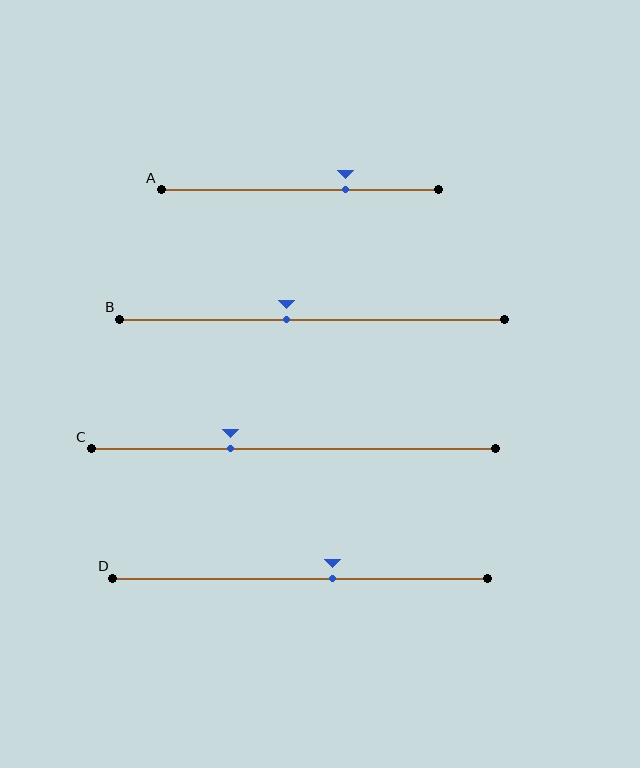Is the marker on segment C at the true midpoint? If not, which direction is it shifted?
No, the marker on segment C is shifted to the left by about 16% of the segment length.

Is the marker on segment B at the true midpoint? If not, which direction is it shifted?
No, the marker on segment B is shifted to the left by about 7% of the segment length.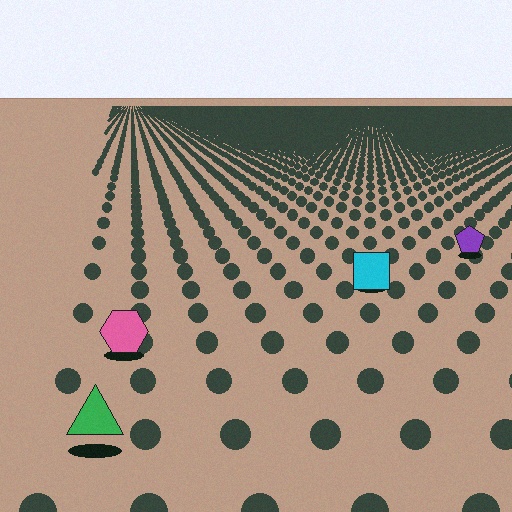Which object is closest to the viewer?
The green triangle is closest. The texture marks near it are larger and more spread out.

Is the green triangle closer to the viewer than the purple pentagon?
Yes. The green triangle is closer — you can tell from the texture gradient: the ground texture is coarser near it.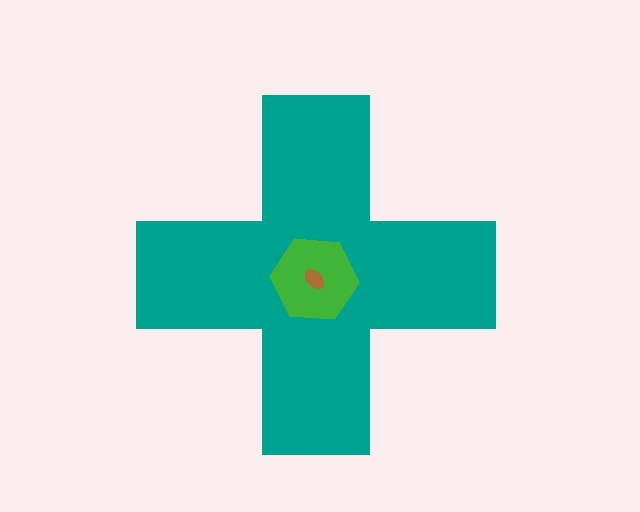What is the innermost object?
The brown ellipse.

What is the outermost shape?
The teal cross.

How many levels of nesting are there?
3.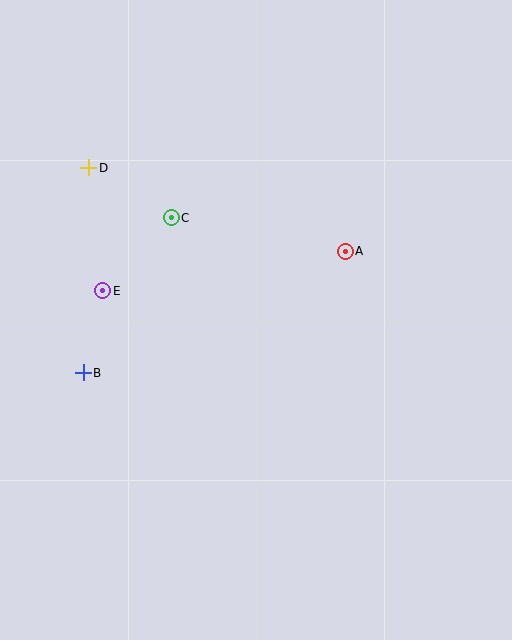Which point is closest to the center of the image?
Point A at (345, 251) is closest to the center.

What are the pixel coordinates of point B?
Point B is at (83, 373).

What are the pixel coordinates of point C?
Point C is at (171, 218).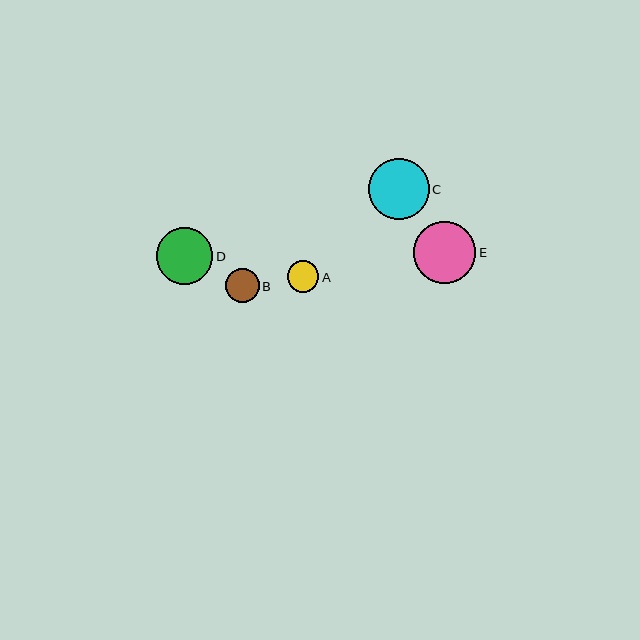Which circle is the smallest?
Circle A is the smallest with a size of approximately 31 pixels.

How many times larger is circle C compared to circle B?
Circle C is approximately 1.8 times the size of circle B.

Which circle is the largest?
Circle E is the largest with a size of approximately 62 pixels.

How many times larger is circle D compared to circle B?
Circle D is approximately 1.7 times the size of circle B.